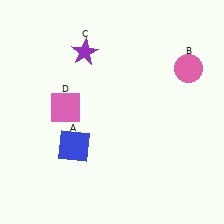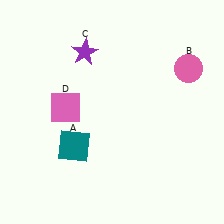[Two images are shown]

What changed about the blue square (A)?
In Image 1, A is blue. In Image 2, it changed to teal.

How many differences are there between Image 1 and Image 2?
There is 1 difference between the two images.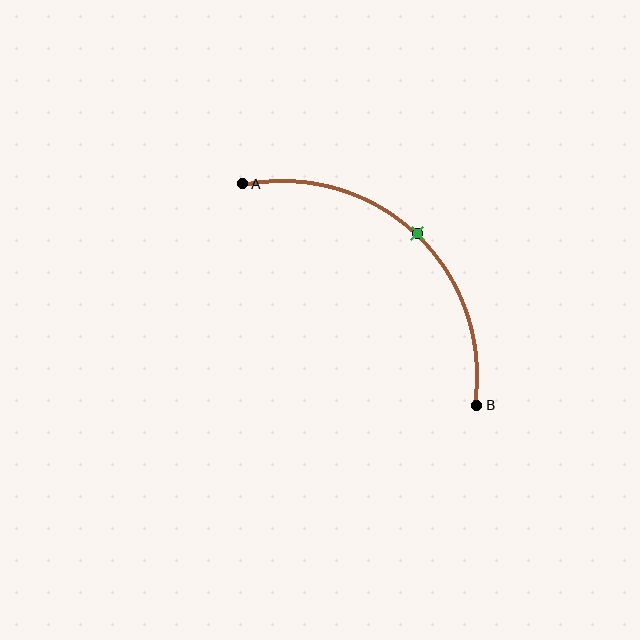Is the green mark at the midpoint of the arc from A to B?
Yes. The green mark lies on the arc at equal arc-length from both A and B — it is the arc midpoint.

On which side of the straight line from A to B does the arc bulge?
The arc bulges above and to the right of the straight line connecting A and B.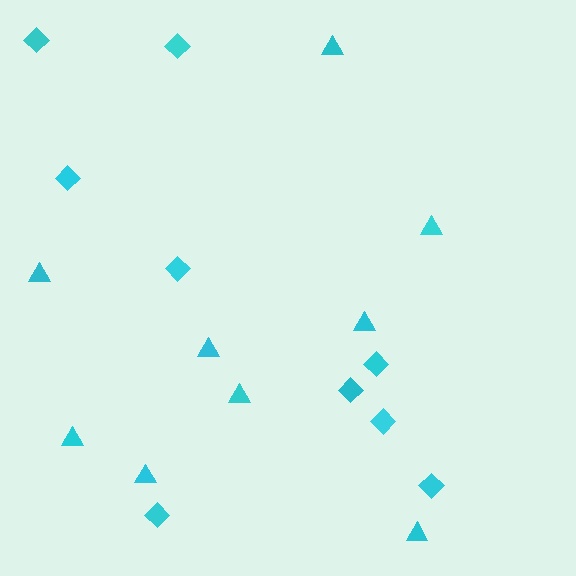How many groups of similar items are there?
There are 2 groups: one group of triangles (9) and one group of diamonds (9).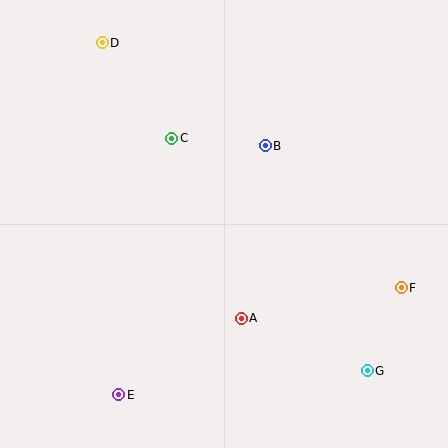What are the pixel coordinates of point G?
Point G is at (367, 371).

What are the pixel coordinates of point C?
Point C is at (172, 138).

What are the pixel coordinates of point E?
Point E is at (119, 395).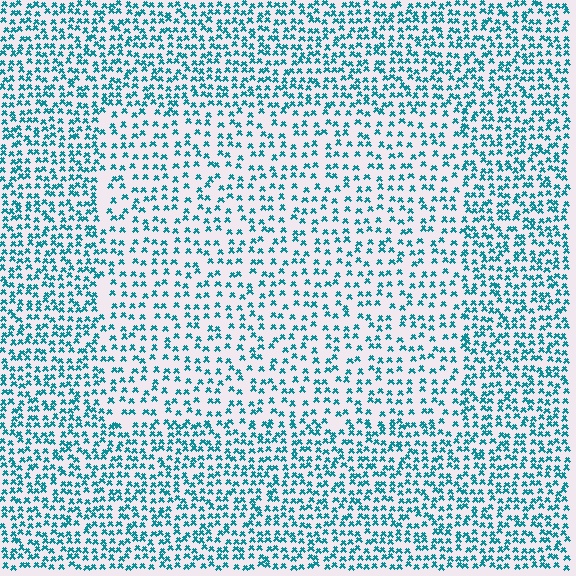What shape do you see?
I see a rectangle.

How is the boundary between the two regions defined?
The boundary is defined by a change in element density (approximately 1.7x ratio). All elements are the same color, size, and shape.